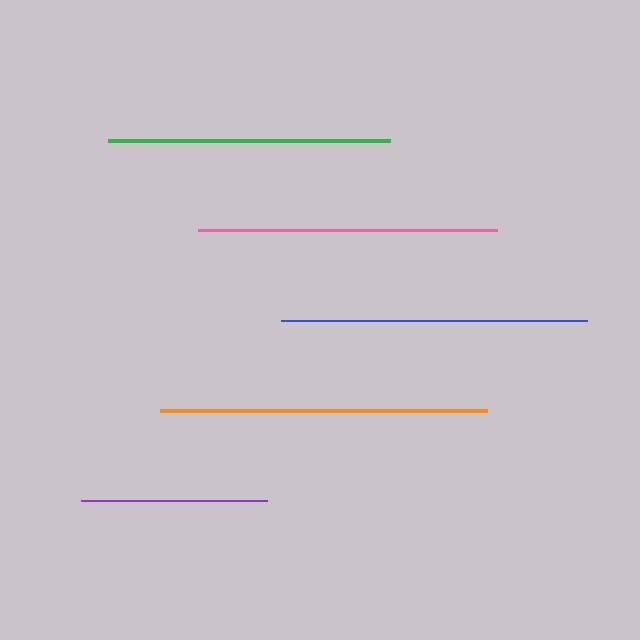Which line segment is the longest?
The orange line is the longest at approximately 327 pixels.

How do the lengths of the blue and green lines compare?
The blue and green lines are approximately the same length.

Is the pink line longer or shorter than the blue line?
The blue line is longer than the pink line.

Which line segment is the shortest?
The purple line is the shortest at approximately 186 pixels.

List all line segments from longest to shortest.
From longest to shortest: orange, blue, pink, green, purple.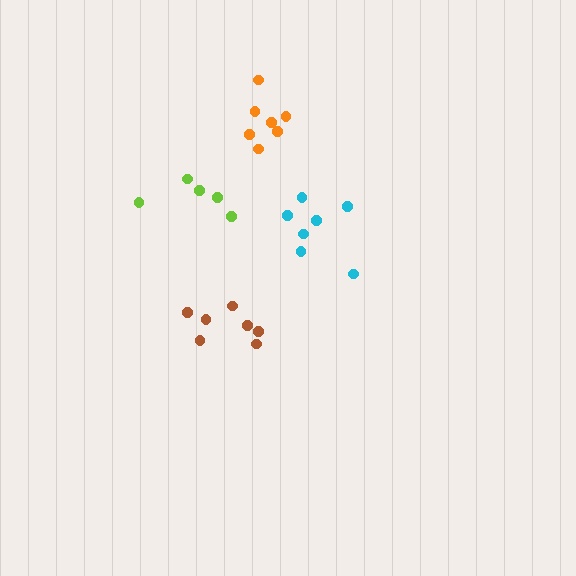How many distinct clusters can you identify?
There are 4 distinct clusters.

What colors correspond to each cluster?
The clusters are colored: cyan, brown, lime, orange.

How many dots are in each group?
Group 1: 7 dots, Group 2: 7 dots, Group 3: 5 dots, Group 4: 7 dots (26 total).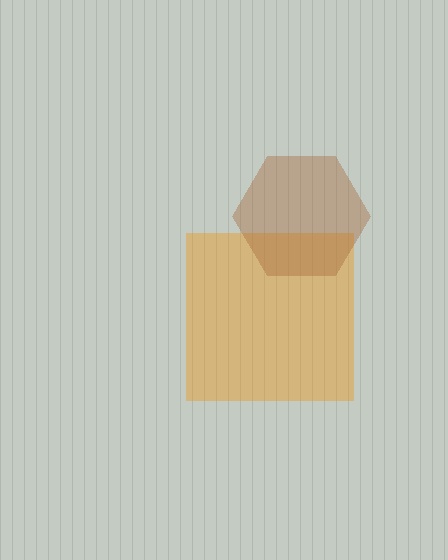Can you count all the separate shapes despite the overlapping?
Yes, there are 2 separate shapes.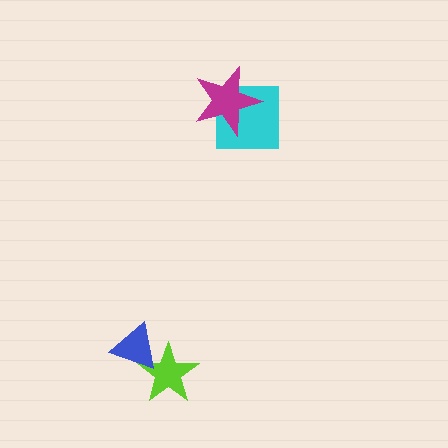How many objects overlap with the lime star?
1 object overlaps with the lime star.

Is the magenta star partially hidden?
No, no other shape covers it.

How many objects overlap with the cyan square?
1 object overlaps with the cyan square.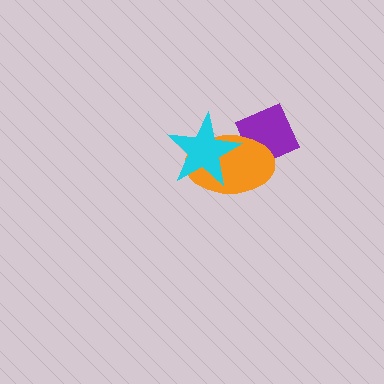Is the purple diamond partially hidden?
Yes, it is partially covered by another shape.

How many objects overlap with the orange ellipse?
2 objects overlap with the orange ellipse.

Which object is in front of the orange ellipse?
The cyan star is in front of the orange ellipse.